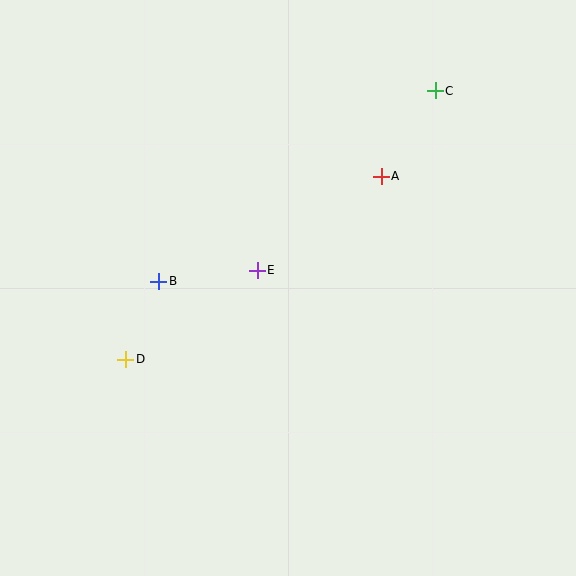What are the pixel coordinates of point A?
Point A is at (381, 176).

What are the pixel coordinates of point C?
Point C is at (435, 91).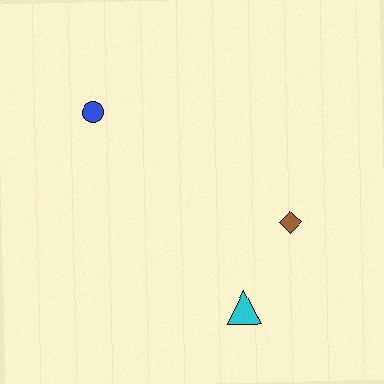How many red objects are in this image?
There are no red objects.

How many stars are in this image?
There are no stars.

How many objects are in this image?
There are 3 objects.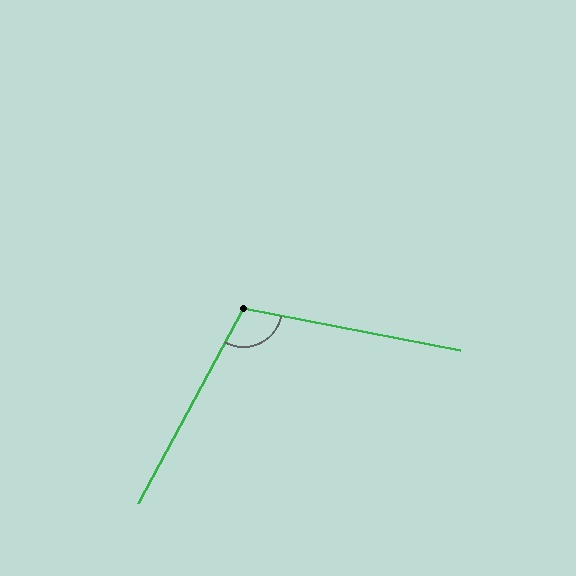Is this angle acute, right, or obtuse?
It is obtuse.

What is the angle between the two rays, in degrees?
Approximately 107 degrees.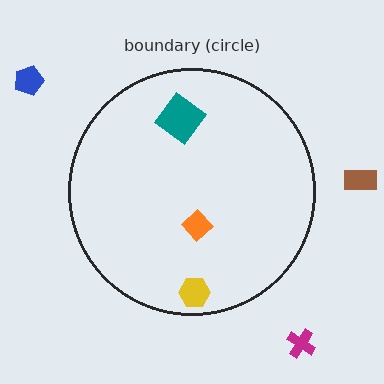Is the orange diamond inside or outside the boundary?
Inside.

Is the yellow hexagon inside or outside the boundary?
Inside.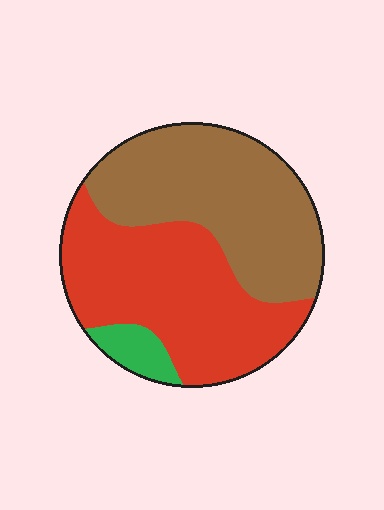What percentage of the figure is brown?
Brown covers roughly 45% of the figure.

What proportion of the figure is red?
Red covers around 45% of the figure.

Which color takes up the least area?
Green, at roughly 5%.